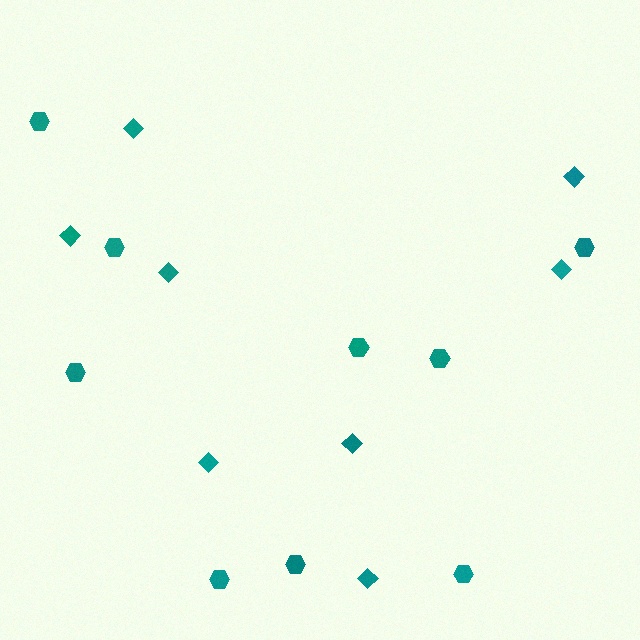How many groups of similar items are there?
There are 2 groups: one group of hexagons (9) and one group of diamonds (8).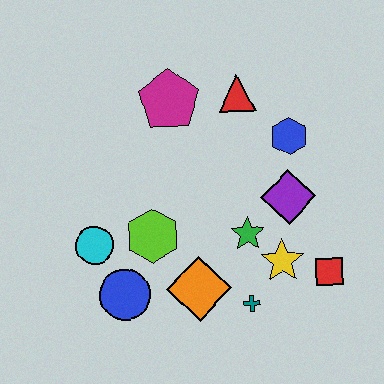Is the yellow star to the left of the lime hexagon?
No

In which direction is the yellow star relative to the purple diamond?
The yellow star is below the purple diamond.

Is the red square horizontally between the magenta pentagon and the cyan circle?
No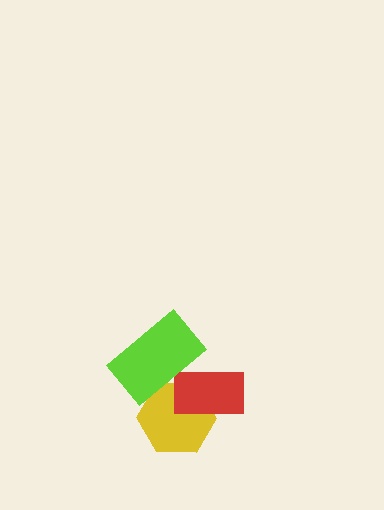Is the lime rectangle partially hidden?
No, no other shape covers it.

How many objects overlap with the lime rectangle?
2 objects overlap with the lime rectangle.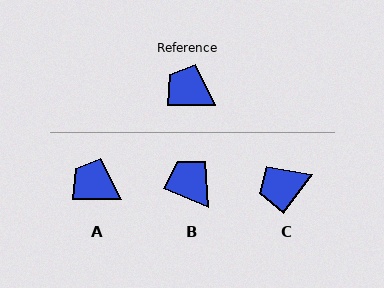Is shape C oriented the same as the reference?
No, it is off by about 55 degrees.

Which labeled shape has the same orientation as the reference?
A.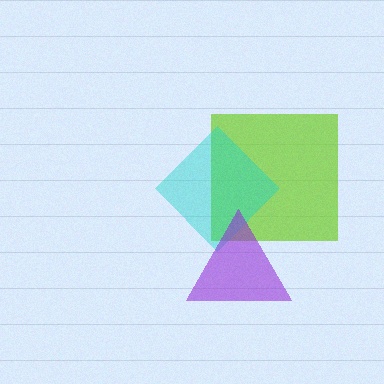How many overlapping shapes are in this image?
There are 3 overlapping shapes in the image.